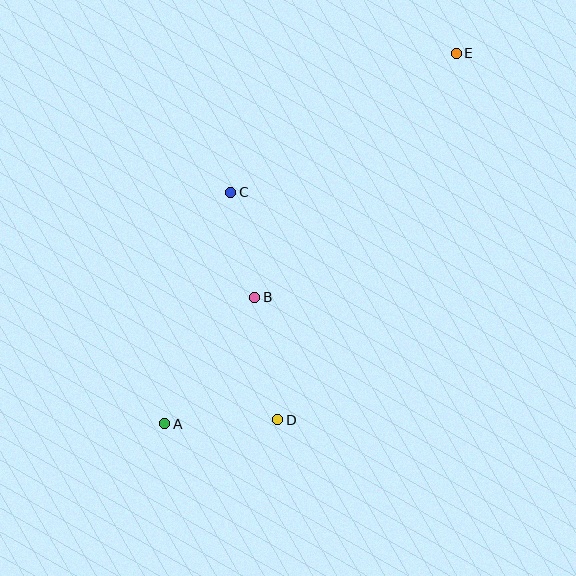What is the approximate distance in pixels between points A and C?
The distance between A and C is approximately 241 pixels.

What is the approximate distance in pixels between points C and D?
The distance between C and D is approximately 232 pixels.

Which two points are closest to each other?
Points B and C are closest to each other.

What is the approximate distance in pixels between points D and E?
The distance between D and E is approximately 408 pixels.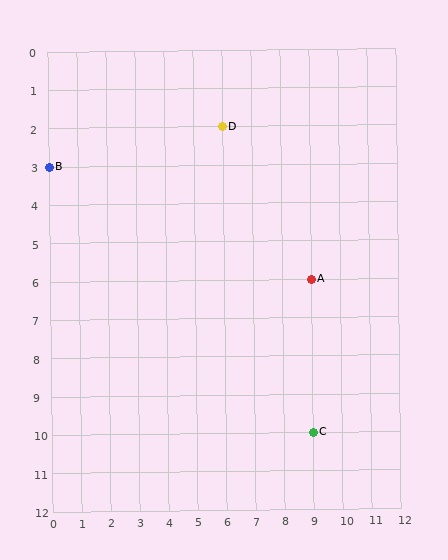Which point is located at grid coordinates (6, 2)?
Point D is at (6, 2).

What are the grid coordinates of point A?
Point A is at grid coordinates (9, 6).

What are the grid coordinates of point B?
Point B is at grid coordinates (0, 3).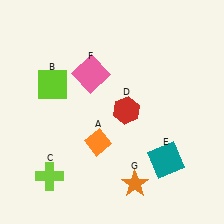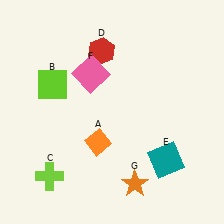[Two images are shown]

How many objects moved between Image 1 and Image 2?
1 object moved between the two images.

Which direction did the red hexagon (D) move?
The red hexagon (D) moved up.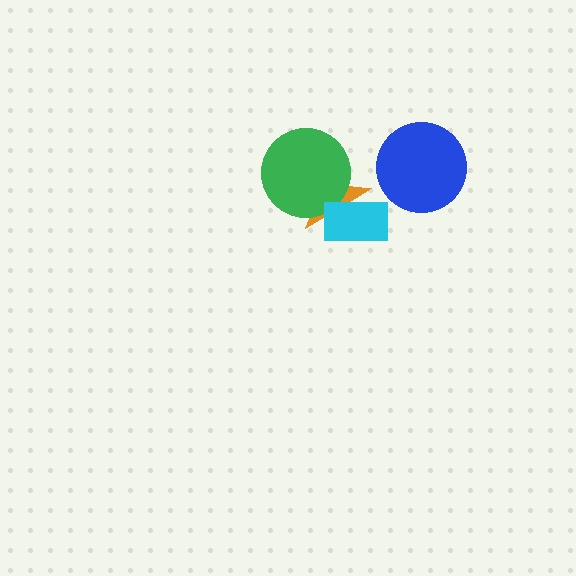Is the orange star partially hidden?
Yes, it is partially covered by another shape.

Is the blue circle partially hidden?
No, no other shape covers it.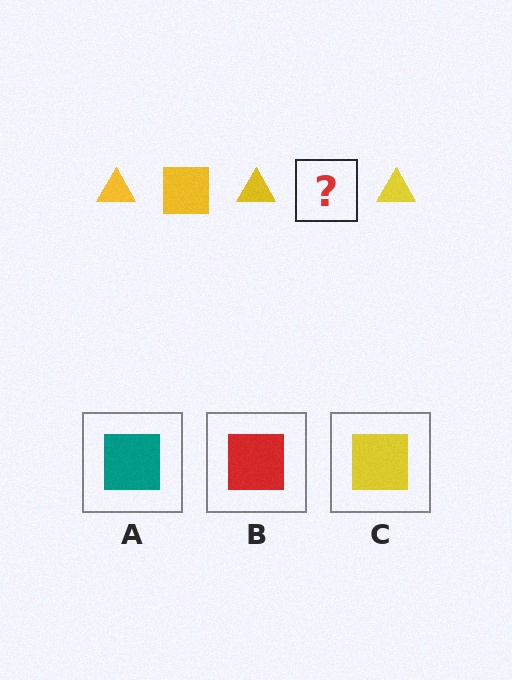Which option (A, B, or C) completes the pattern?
C.